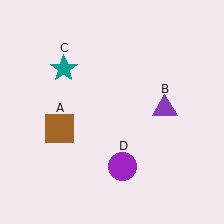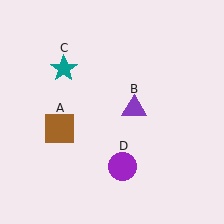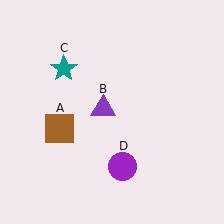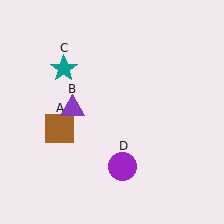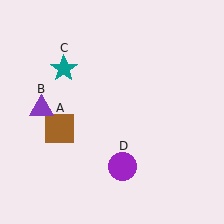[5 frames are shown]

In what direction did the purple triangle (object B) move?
The purple triangle (object B) moved left.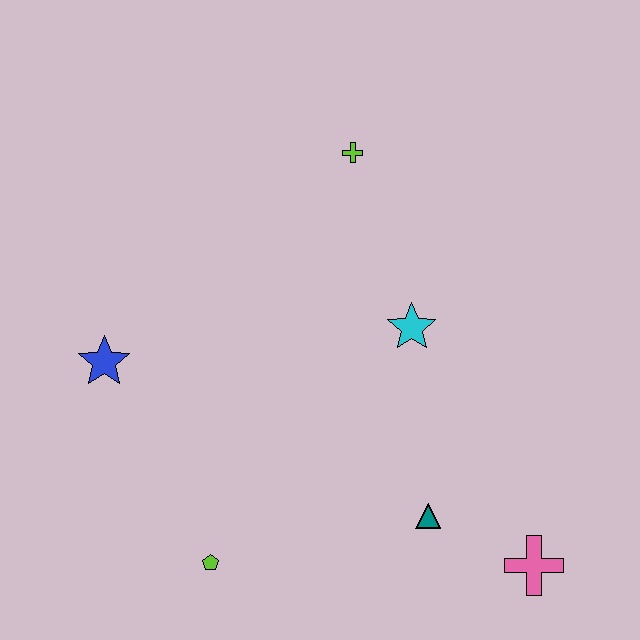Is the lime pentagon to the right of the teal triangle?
No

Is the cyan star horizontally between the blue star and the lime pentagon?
No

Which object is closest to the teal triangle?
The pink cross is closest to the teal triangle.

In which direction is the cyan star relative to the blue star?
The cyan star is to the right of the blue star.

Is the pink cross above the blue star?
No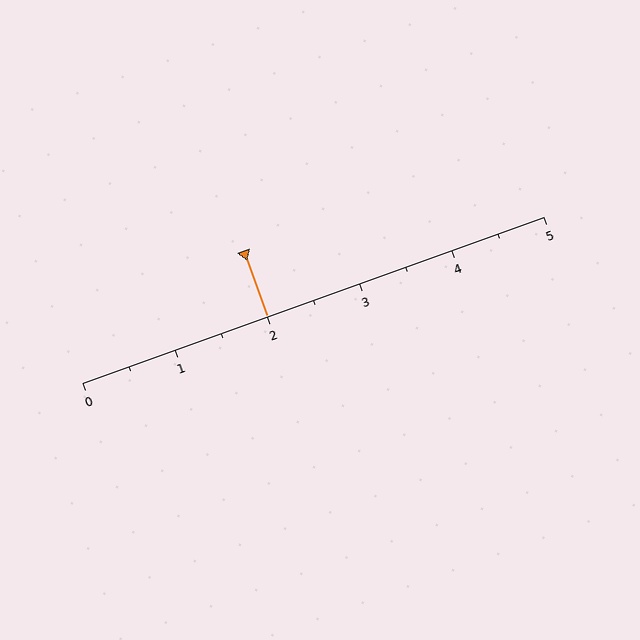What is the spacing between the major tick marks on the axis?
The major ticks are spaced 1 apart.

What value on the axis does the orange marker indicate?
The marker indicates approximately 2.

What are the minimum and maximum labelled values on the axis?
The axis runs from 0 to 5.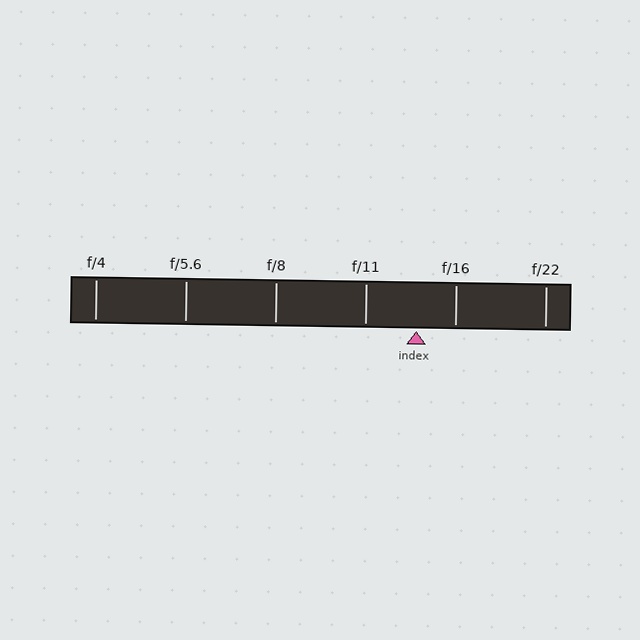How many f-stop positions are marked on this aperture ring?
There are 6 f-stop positions marked.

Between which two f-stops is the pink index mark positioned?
The index mark is between f/11 and f/16.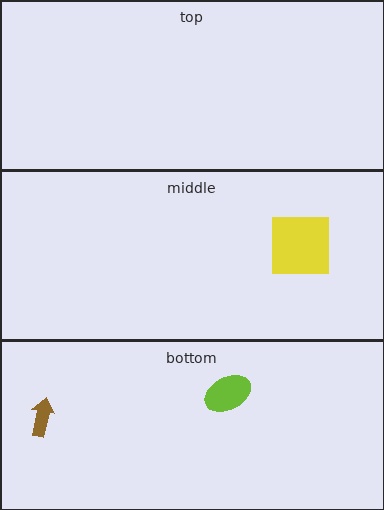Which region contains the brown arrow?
The bottom region.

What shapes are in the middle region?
The yellow square.